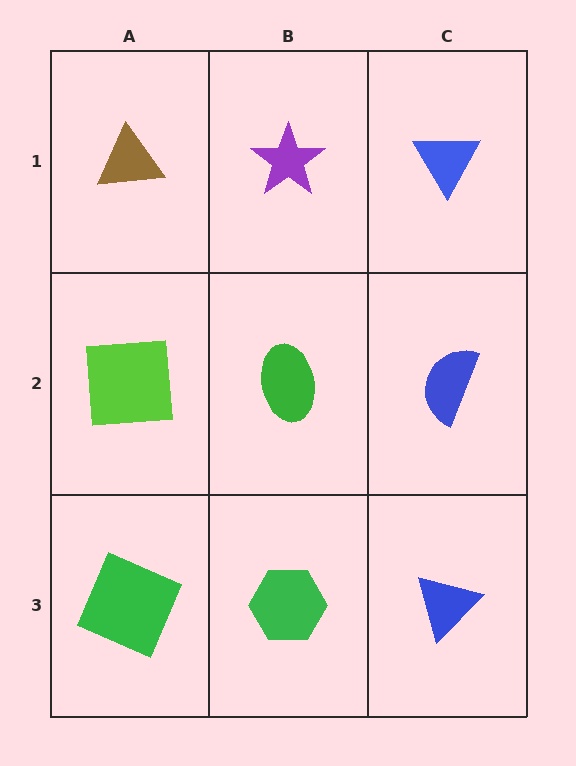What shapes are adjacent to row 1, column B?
A green ellipse (row 2, column B), a brown triangle (row 1, column A), a blue triangle (row 1, column C).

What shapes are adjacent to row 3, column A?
A lime square (row 2, column A), a green hexagon (row 3, column B).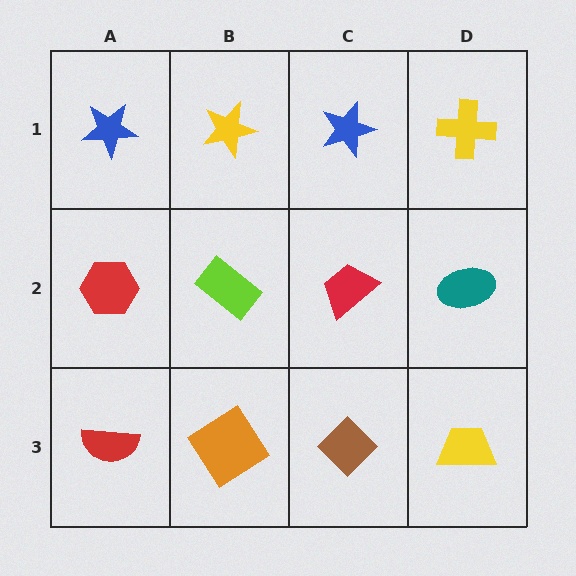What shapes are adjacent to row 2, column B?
A yellow star (row 1, column B), an orange diamond (row 3, column B), a red hexagon (row 2, column A), a red trapezoid (row 2, column C).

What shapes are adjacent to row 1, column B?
A lime rectangle (row 2, column B), a blue star (row 1, column A), a blue star (row 1, column C).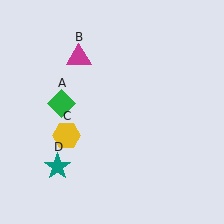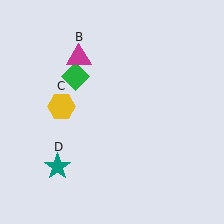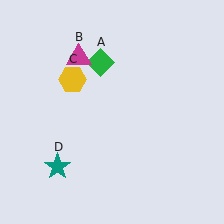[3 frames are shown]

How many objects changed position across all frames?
2 objects changed position: green diamond (object A), yellow hexagon (object C).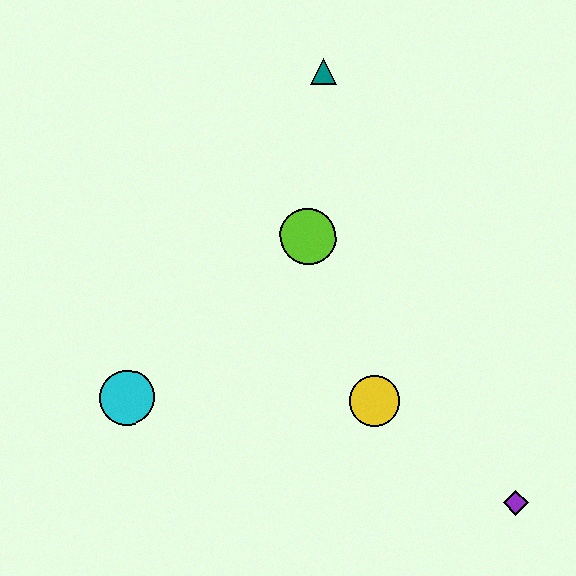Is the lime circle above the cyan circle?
Yes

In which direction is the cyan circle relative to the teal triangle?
The cyan circle is below the teal triangle.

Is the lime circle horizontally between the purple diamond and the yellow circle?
No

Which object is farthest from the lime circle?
The purple diamond is farthest from the lime circle.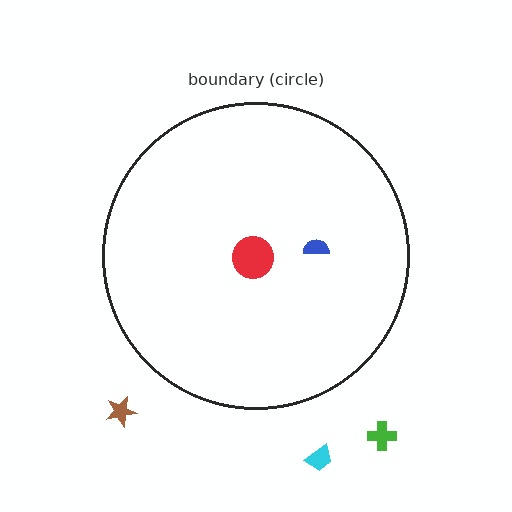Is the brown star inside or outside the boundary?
Outside.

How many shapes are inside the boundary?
2 inside, 3 outside.